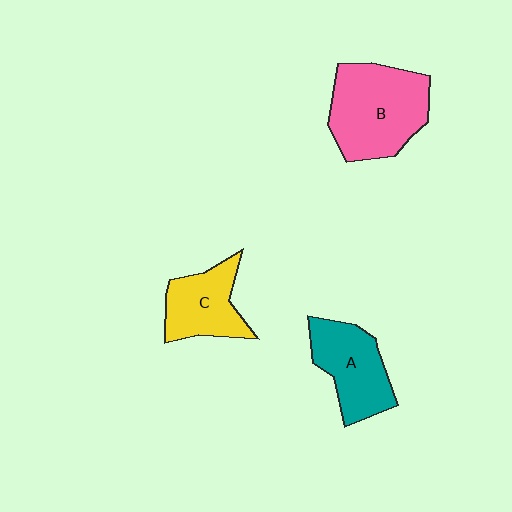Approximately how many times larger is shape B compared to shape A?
Approximately 1.4 times.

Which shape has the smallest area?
Shape C (yellow).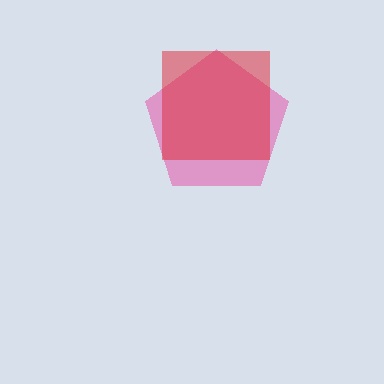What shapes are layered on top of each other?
The layered shapes are: a pink pentagon, a red square.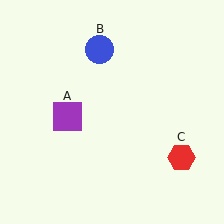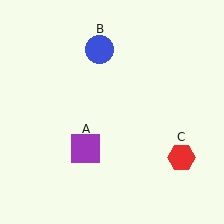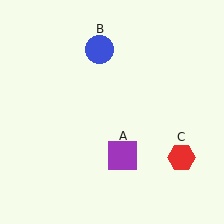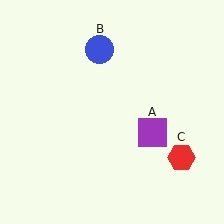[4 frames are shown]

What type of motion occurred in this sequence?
The purple square (object A) rotated counterclockwise around the center of the scene.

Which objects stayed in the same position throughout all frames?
Blue circle (object B) and red hexagon (object C) remained stationary.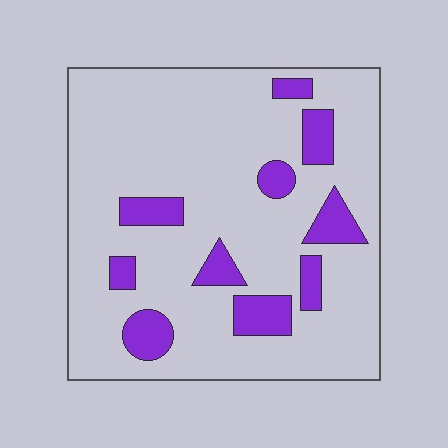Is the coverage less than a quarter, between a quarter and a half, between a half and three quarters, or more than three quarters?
Less than a quarter.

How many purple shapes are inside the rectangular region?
10.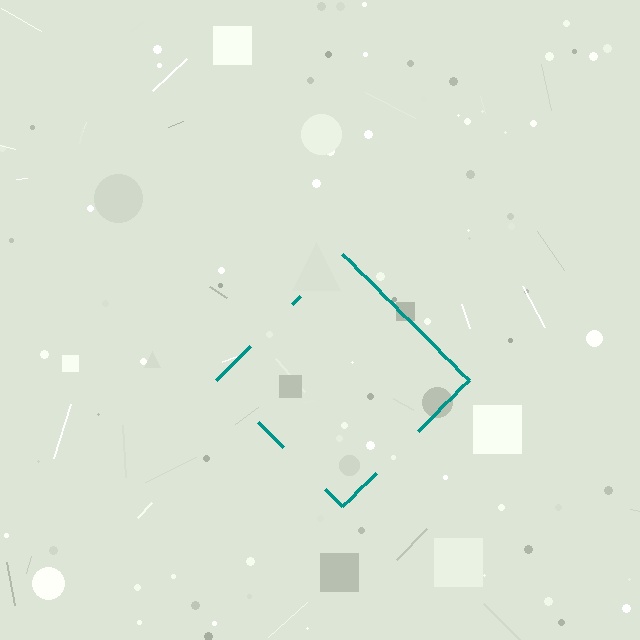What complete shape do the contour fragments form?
The contour fragments form a diamond.